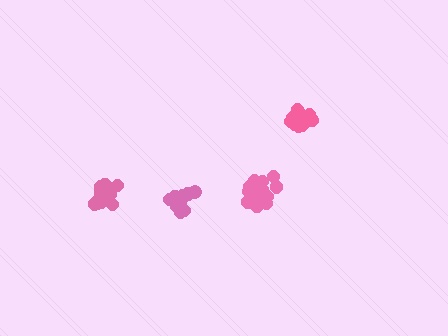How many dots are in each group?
Group 1: 19 dots, Group 2: 20 dots, Group 3: 15 dots, Group 4: 15 dots (69 total).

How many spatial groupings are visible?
There are 4 spatial groupings.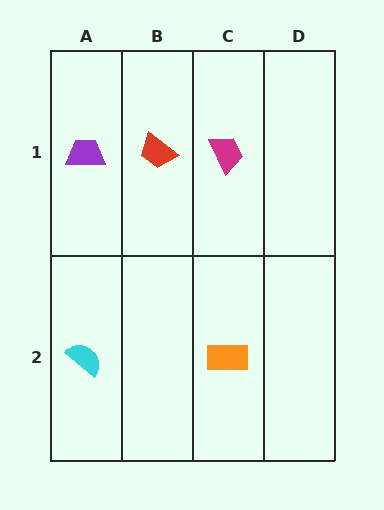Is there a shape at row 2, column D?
No, that cell is empty.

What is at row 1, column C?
A magenta trapezoid.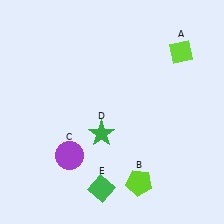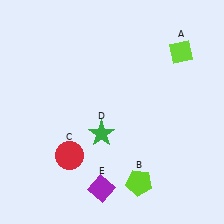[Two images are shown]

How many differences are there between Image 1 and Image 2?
There are 2 differences between the two images.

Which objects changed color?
C changed from purple to red. E changed from green to purple.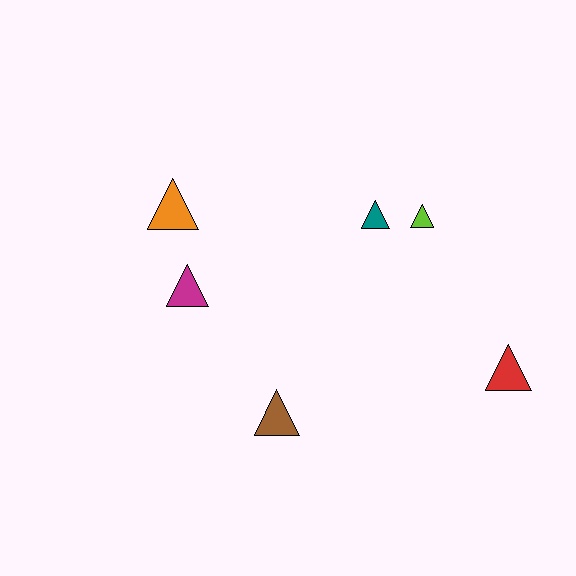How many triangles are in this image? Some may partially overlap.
There are 6 triangles.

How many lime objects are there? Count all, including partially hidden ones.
There is 1 lime object.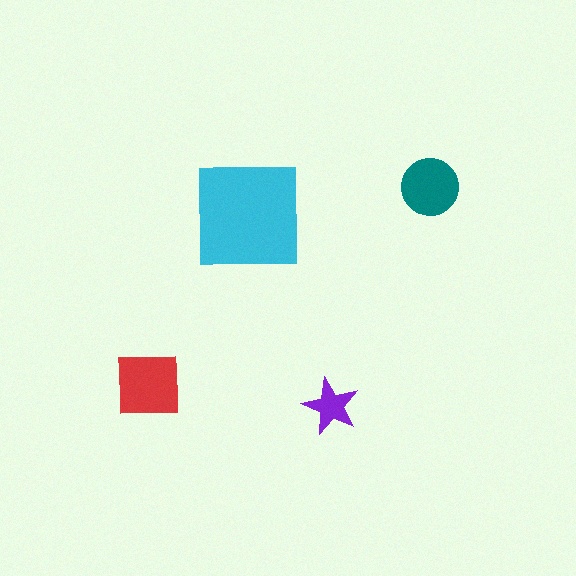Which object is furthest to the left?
The red square is leftmost.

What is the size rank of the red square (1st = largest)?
2nd.